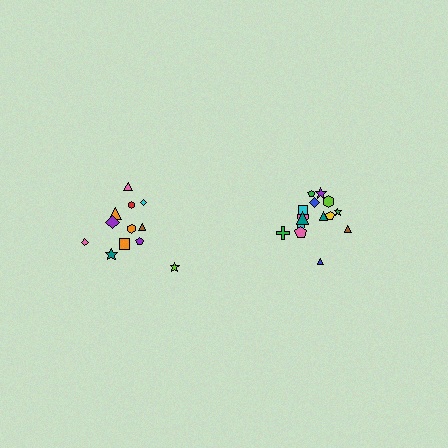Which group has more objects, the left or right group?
The right group.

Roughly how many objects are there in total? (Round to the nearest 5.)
Roughly 25 objects in total.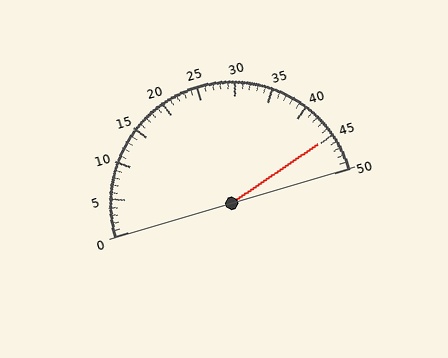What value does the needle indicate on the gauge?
The needle indicates approximately 45.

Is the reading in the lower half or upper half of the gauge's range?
The reading is in the upper half of the range (0 to 50).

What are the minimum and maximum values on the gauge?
The gauge ranges from 0 to 50.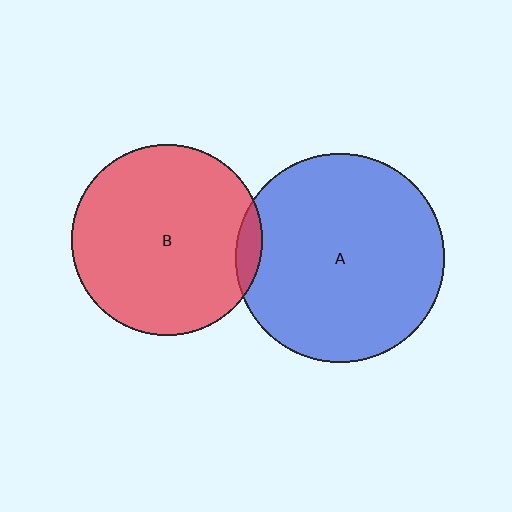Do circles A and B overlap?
Yes.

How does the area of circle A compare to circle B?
Approximately 1.2 times.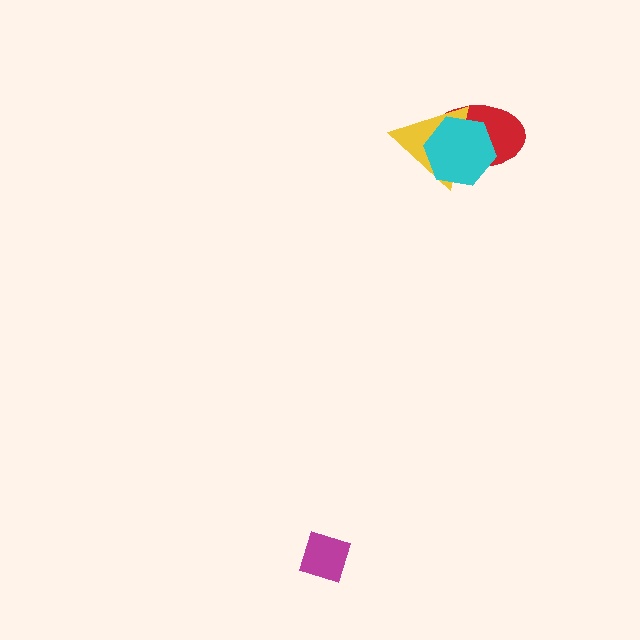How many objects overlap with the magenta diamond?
0 objects overlap with the magenta diamond.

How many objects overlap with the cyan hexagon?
2 objects overlap with the cyan hexagon.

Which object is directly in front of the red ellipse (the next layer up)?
The yellow triangle is directly in front of the red ellipse.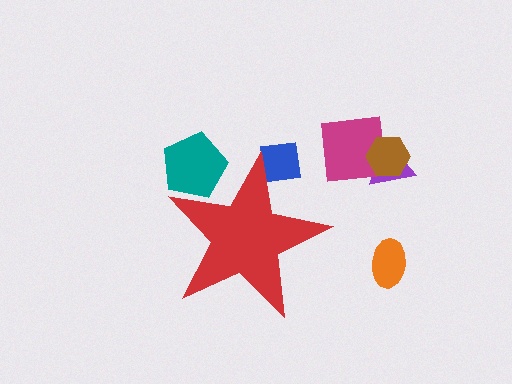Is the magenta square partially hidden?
No, the magenta square is fully visible.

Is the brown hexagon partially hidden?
No, the brown hexagon is fully visible.